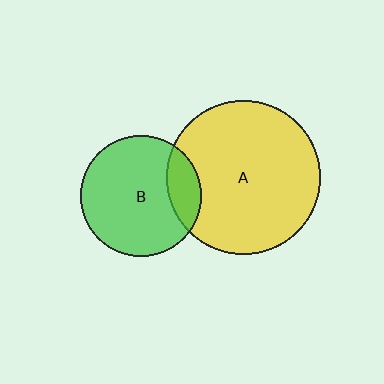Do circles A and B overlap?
Yes.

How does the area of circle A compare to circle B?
Approximately 1.6 times.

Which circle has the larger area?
Circle A (yellow).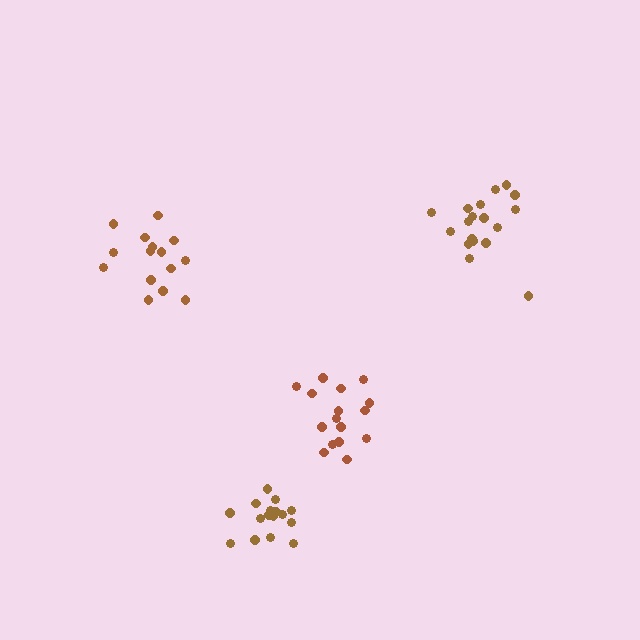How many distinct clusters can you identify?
There are 4 distinct clusters.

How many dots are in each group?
Group 1: 15 dots, Group 2: 16 dots, Group 3: 18 dots, Group 4: 18 dots (67 total).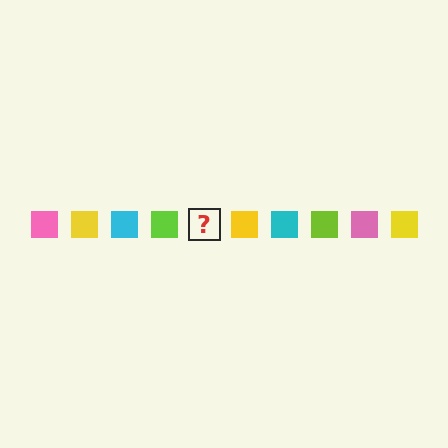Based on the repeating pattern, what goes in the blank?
The blank should be a pink square.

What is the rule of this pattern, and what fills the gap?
The rule is that the pattern cycles through pink, yellow, cyan, lime squares. The gap should be filled with a pink square.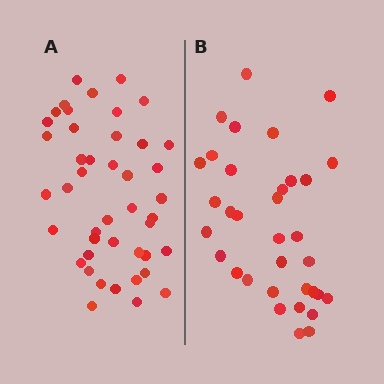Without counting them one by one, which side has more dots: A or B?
Region A (the left region) has more dots.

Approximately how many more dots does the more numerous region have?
Region A has roughly 10 or so more dots than region B.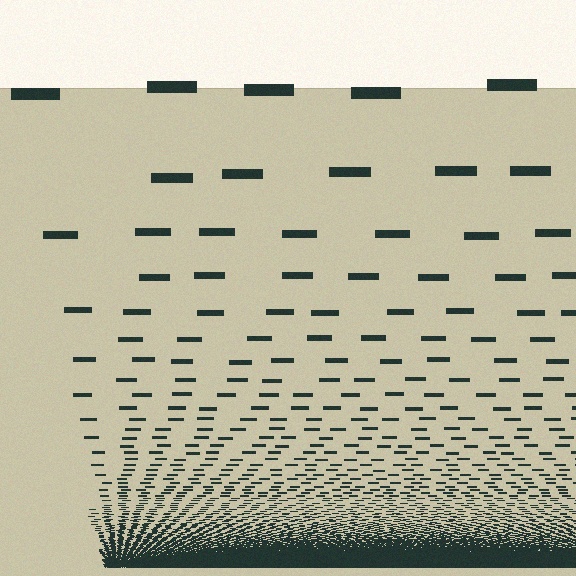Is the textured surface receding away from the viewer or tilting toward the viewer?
The surface appears to tilt toward the viewer. Texture elements get larger and sparser toward the top.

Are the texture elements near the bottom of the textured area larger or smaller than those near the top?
Smaller. The gradient is inverted — elements near the bottom are smaller and denser.